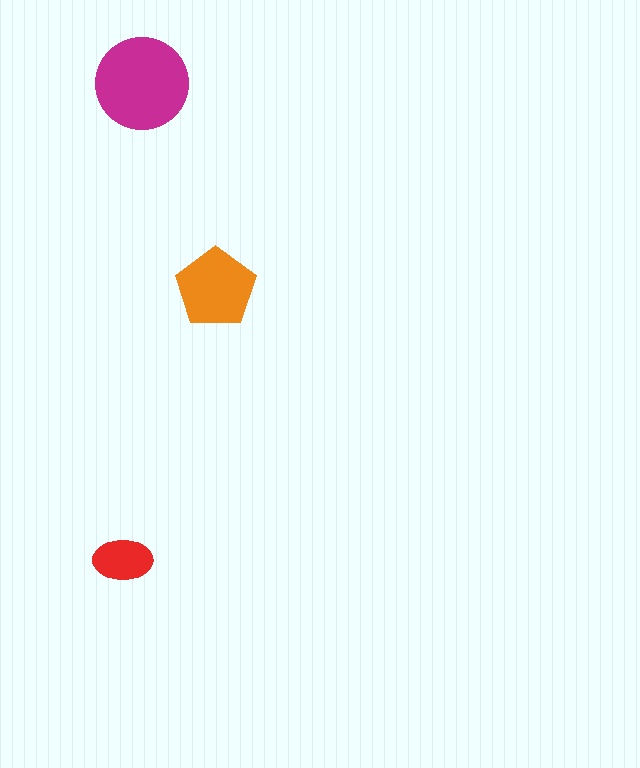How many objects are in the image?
There are 3 objects in the image.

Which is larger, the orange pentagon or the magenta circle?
The magenta circle.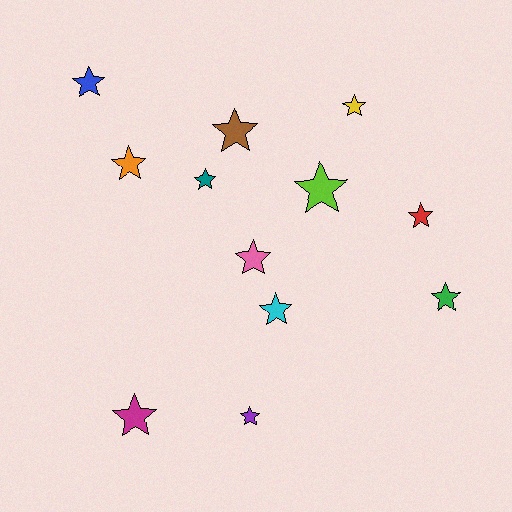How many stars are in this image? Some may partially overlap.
There are 12 stars.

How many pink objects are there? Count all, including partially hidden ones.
There is 1 pink object.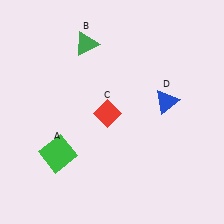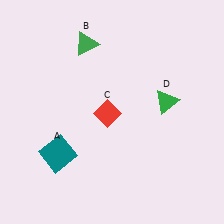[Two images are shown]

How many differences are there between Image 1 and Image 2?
There are 2 differences between the two images.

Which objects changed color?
A changed from green to teal. D changed from blue to green.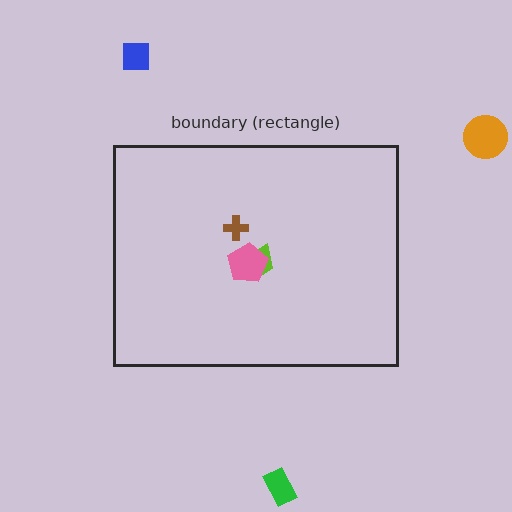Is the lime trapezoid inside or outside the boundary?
Inside.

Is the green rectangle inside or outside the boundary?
Outside.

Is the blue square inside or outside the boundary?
Outside.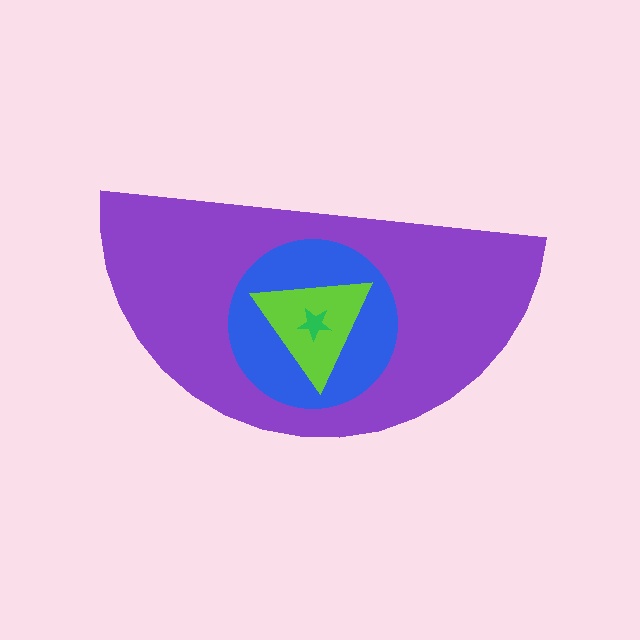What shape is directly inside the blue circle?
The lime triangle.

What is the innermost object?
The green star.